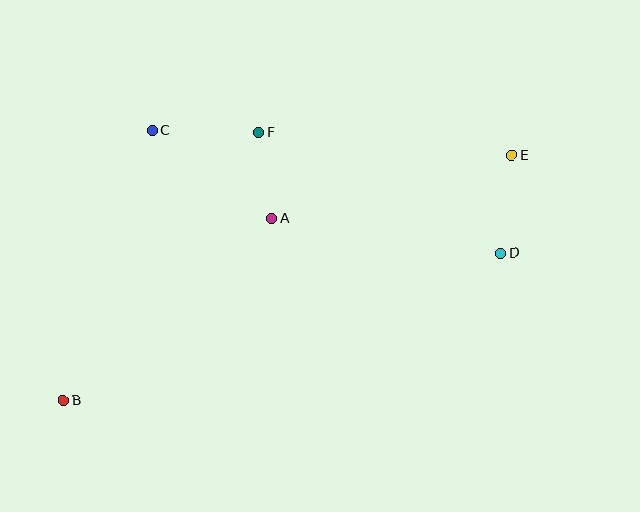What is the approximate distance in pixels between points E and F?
The distance between E and F is approximately 255 pixels.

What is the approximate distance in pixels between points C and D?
The distance between C and D is approximately 370 pixels.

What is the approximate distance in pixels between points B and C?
The distance between B and C is approximately 284 pixels.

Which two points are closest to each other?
Points A and F are closest to each other.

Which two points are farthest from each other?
Points B and E are farthest from each other.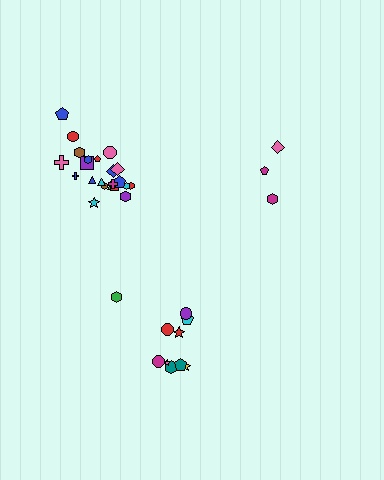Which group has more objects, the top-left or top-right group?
The top-left group.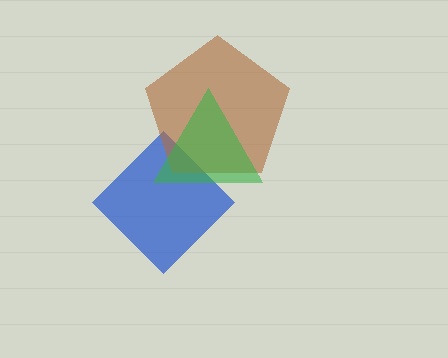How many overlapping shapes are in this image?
There are 3 overlapping shapes in the image.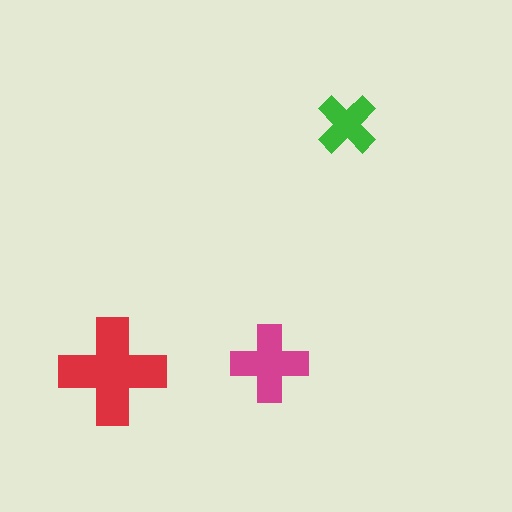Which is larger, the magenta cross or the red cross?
The red one.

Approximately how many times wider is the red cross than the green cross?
About 1.5 times wider.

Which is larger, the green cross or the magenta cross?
The magenta one.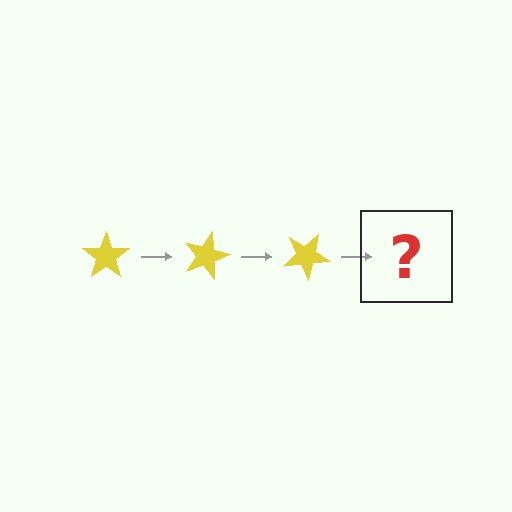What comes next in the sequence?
The next element should be a yellow star rotated 45 degrees.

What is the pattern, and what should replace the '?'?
The pattern is that the star rotates 15 degrees each step. The '?' should be a yellow star rotated 45 degrees.